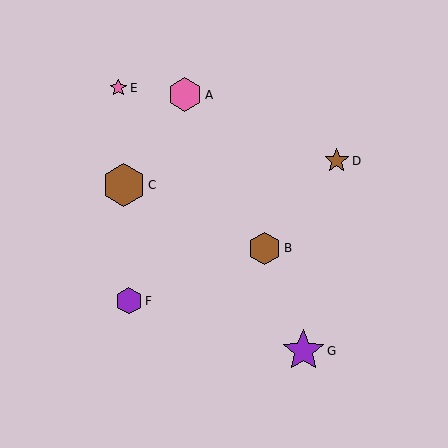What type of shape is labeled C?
Shape C is a brown hexagon.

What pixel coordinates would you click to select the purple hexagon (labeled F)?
Click at (129, 301) to select the purple hexagon F.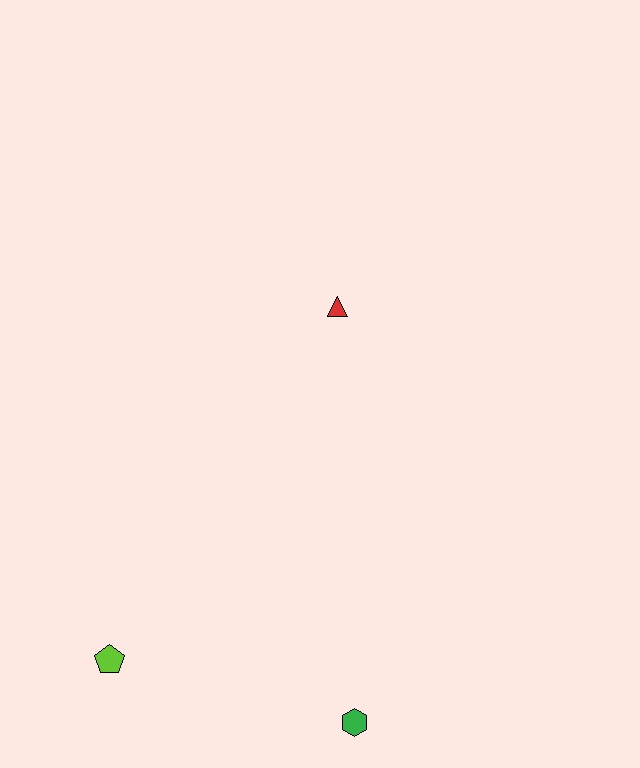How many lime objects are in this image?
There is 1 lime object.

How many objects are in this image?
There are 3 objects.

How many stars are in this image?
There are no stars.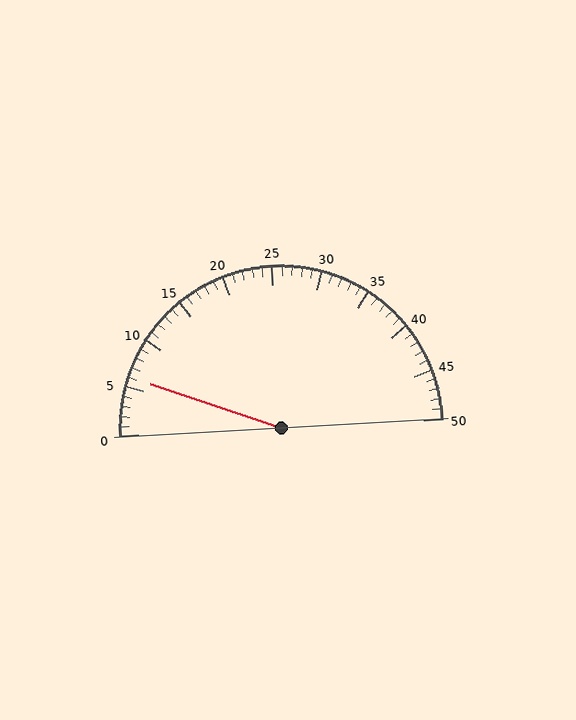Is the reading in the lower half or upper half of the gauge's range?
The reading is in the lower half of the range (0 to 50).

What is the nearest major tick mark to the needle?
The nearest major tick mark is 5.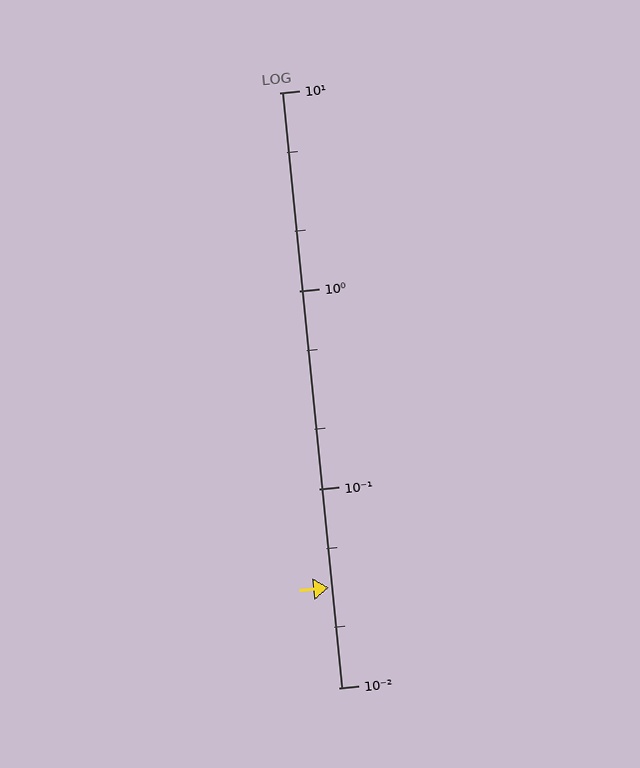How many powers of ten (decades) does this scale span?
The scale spans 3 decades, from 0.01 to 10.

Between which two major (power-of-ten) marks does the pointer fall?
The pointer is between 0.01 and 0.1.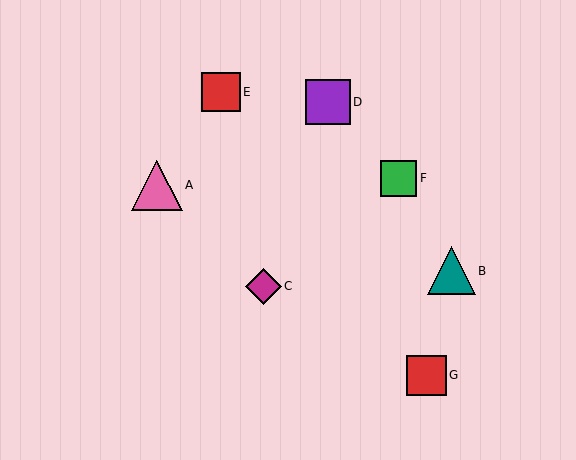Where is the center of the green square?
The center of the green square is at (399, 178).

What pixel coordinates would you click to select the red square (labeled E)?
Click at (221, 92) to select the red square E.